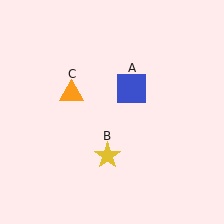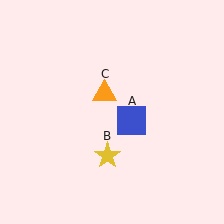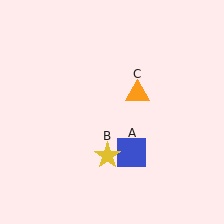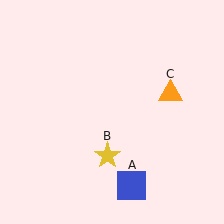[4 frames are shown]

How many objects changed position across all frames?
2 objects changed position: blue square (object A), orange triangle (object C).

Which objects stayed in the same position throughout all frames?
Yellow star (object B) remained stationary.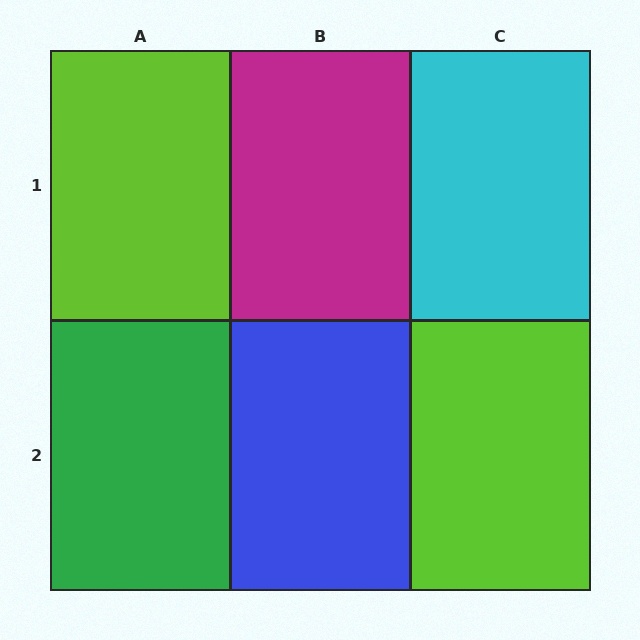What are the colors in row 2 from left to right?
Green, blue, lime.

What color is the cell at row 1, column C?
Cyan.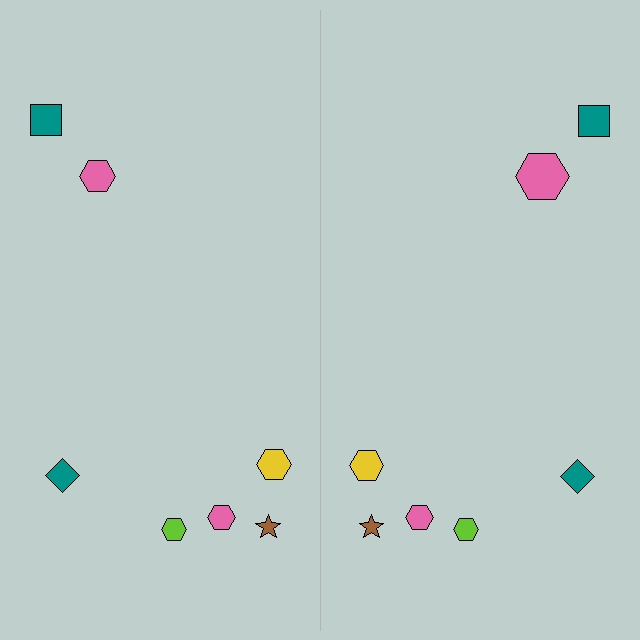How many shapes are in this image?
There are 14 shapes in this image.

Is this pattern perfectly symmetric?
No, the pattern is not perfectly symmetric. The pink hexagon on the right side has a different size than its mirror counterpart.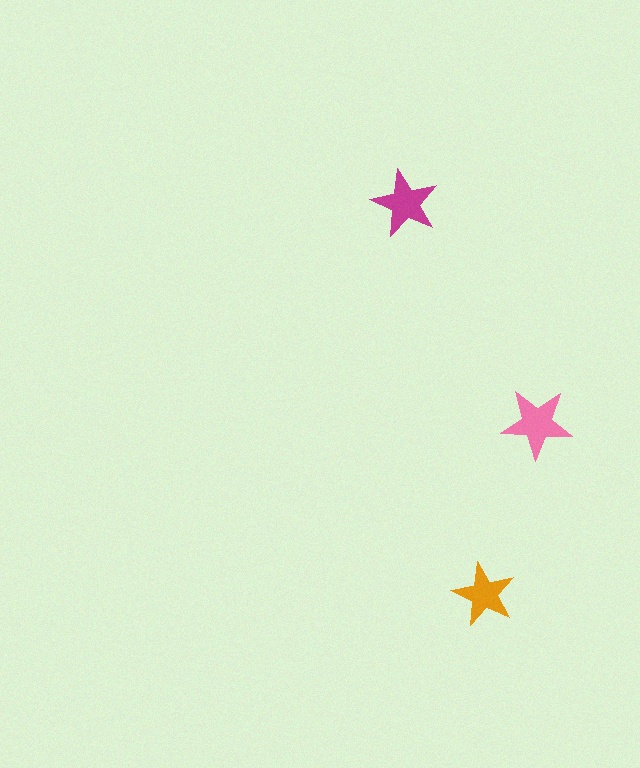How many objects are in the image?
There are 3 objects in the image.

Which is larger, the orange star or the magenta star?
The magenta one.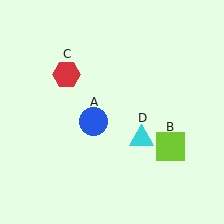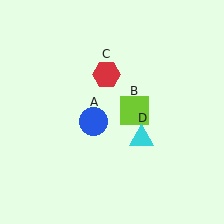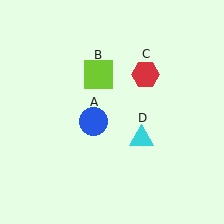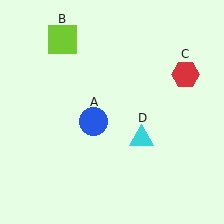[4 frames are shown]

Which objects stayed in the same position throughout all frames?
Blue circle (object A) and cyan triangle (object D) remained stationary.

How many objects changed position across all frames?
2 objects changed position: lime square (object B), red hexagon (object C).